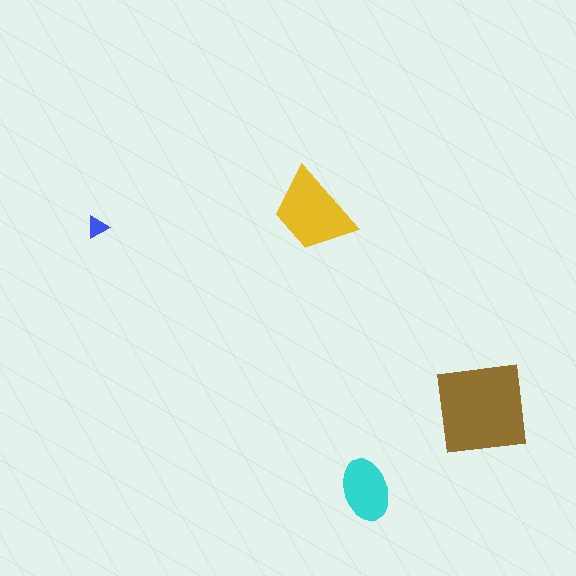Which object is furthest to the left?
The blue triangle is leftmost.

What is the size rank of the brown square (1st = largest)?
1st.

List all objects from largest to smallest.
The brown square, the yellow trapezoid, the cyan ellipse, the blue triangle.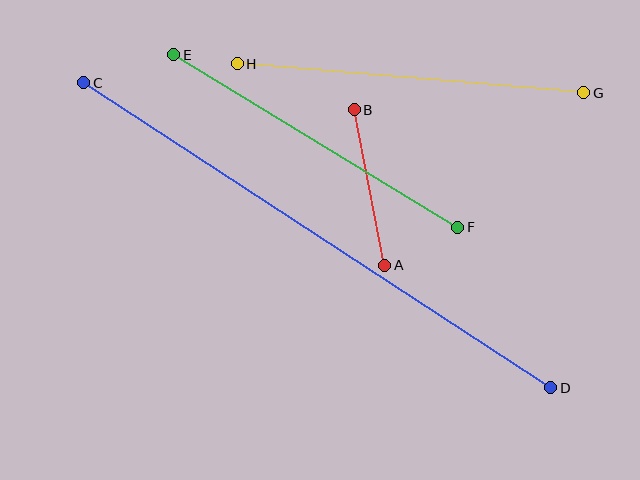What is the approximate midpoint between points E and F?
The midpoint is at approximately (316, 141) pixels.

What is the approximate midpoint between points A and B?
The midpoint is at approximately (370, 188) pixels.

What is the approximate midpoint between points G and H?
The midpoint is at approximately (411, 78) pixels.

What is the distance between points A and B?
The distance is approximately 159 pixels.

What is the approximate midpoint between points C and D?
The midpoint is at approximately (317, 235) pixels.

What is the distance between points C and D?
The distance is approximately 557 pixels.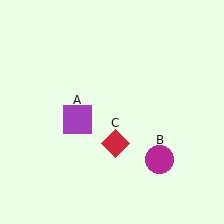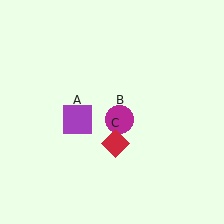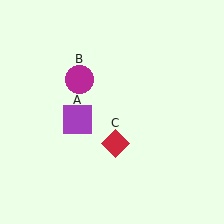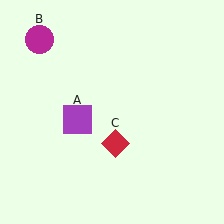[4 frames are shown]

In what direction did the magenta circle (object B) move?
The magenta circle (object B) moved up and to the left.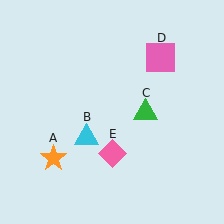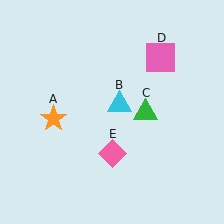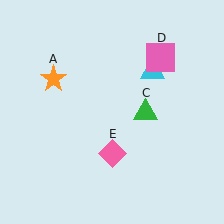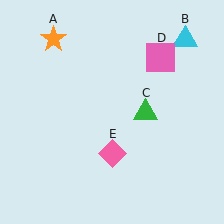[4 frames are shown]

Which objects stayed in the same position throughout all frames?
Green triangle (object C) and pink square (object D) and pink diamond (object E) remained stationary.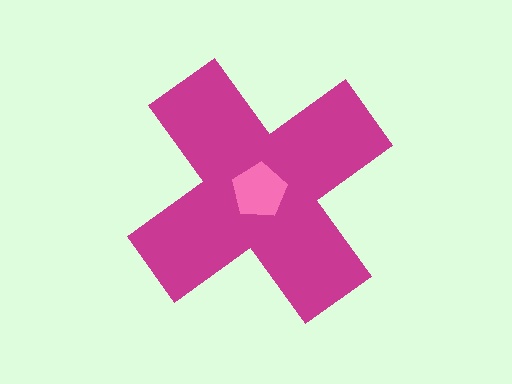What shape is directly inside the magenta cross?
The pink pentagon.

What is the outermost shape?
The magenta cross.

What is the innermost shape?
The pink pentagon.